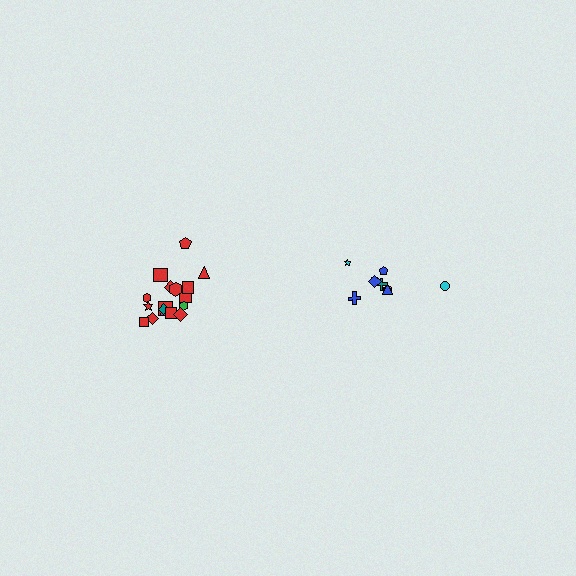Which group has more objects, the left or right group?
The left group.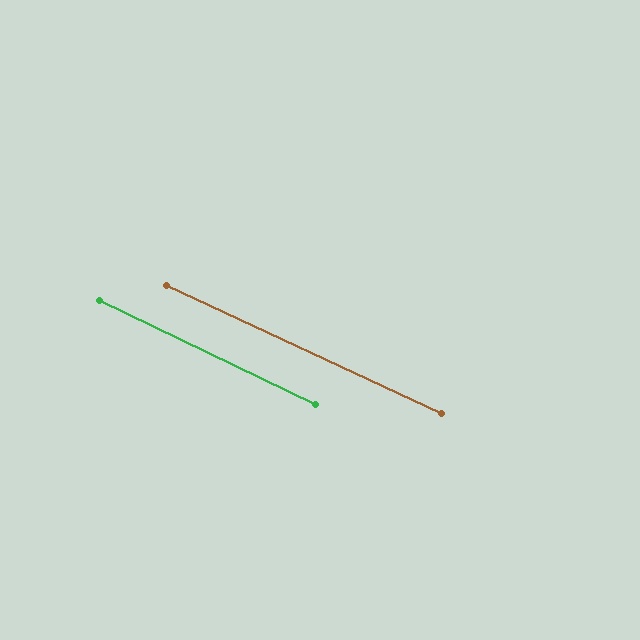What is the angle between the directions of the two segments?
Approximately 0 degrees.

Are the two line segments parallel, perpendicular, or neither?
Parallel — their directions differ by only 0.4°.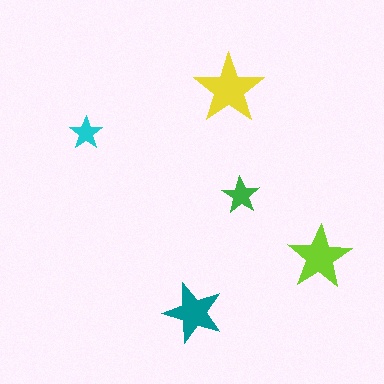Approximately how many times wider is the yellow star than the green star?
About 2 times wider.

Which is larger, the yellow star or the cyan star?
The yellow one.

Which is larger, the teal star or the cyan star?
The teal one.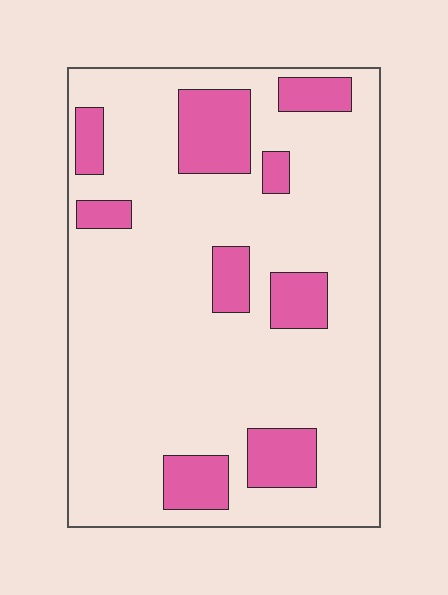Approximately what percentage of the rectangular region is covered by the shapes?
Approximately 20%.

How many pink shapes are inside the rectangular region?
9.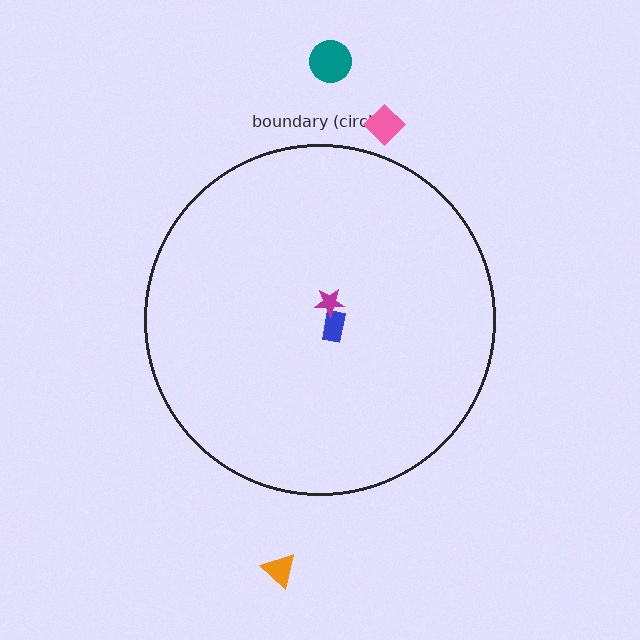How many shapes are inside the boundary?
2 inside, 3 outside.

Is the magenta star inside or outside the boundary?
Inside.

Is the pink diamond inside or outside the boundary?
Outside.